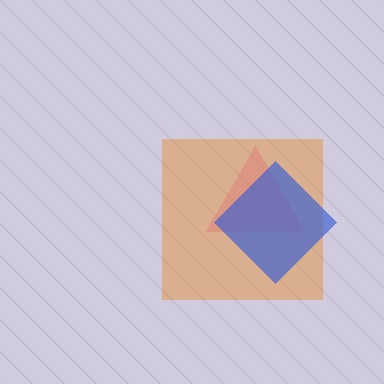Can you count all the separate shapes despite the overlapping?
Yes, there are 3 separate shapes.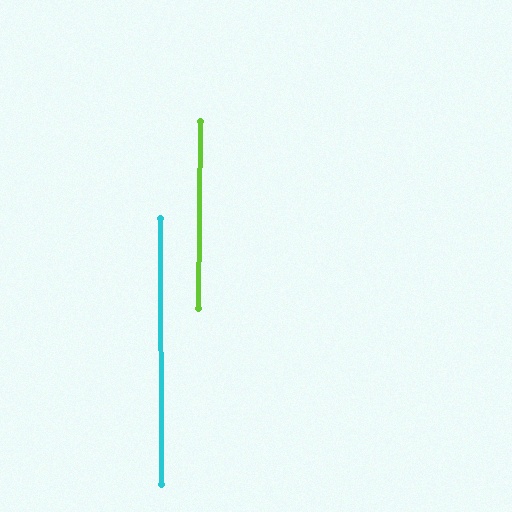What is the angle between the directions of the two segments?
Approximately 1 degree.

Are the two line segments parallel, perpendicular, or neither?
Parallel — their directions differ by only 0.6°.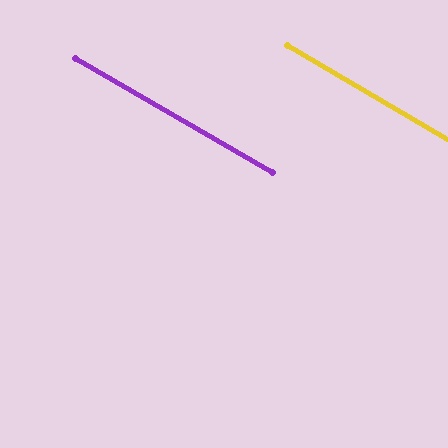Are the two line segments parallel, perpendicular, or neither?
Parallel — their directions differ by only 0.6°.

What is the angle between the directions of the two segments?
Approximately 1 degree.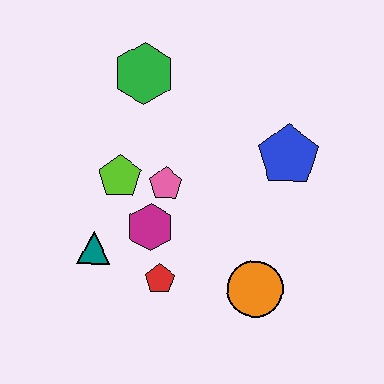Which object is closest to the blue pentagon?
The pink pentagon is closest to the blue pentagon.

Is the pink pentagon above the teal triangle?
Yes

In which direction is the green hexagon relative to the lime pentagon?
The green hexagon is above the lime pentagon.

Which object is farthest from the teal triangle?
The blue pentagon is farthest from the teal triangle.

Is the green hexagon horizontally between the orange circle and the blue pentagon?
No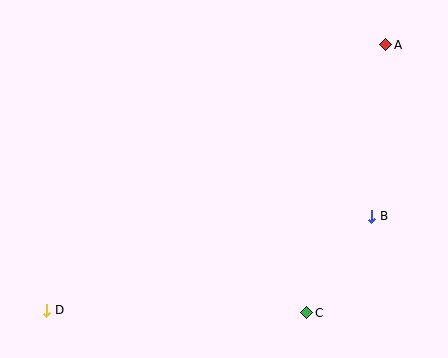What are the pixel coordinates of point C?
Point C is at (307, 313).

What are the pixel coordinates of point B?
Point B is at (372, 216).